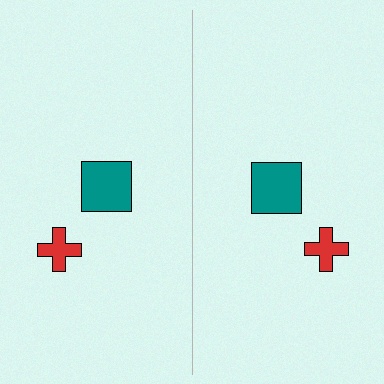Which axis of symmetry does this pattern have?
The pattern has a vertical axis of symmetry running through the center of the image.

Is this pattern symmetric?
Yes, this pattern has bilateral (reflection) symmetry.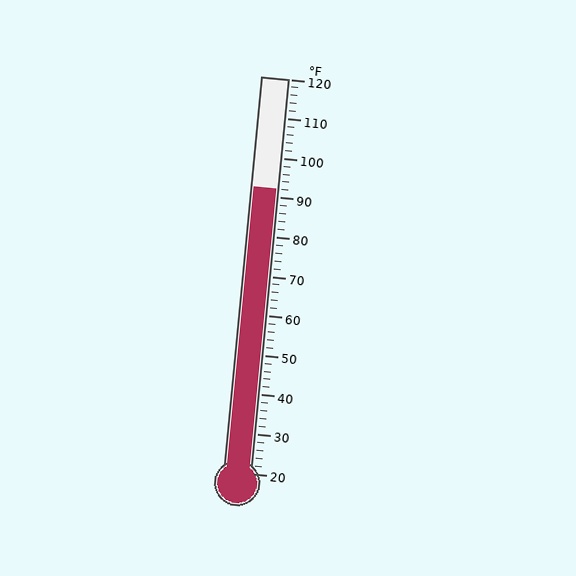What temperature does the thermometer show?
The thermometer shows approximately 92°F.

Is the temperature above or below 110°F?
The temperature is below 110°F.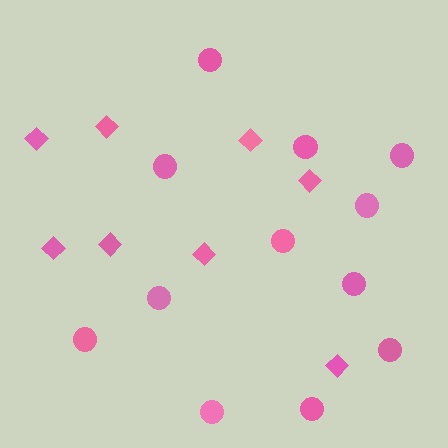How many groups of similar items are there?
There are 2 groups: one group of circles (12) and one group of diamonds (8).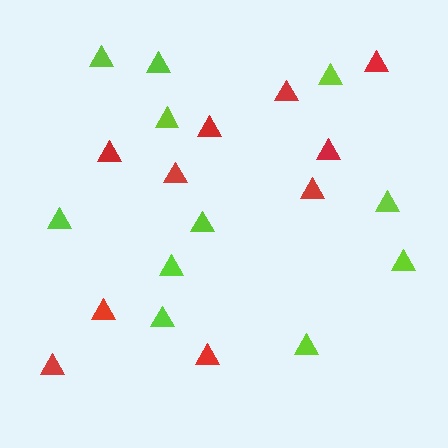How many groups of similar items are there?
There are 2 groups: one group of red triangles (10) and one group of lime triangles (11).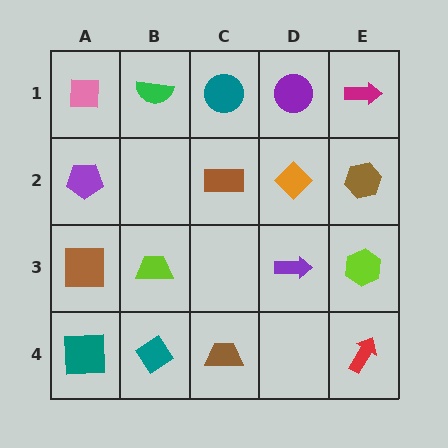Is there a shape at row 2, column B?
No, that cell is empty.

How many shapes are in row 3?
4 shapes.